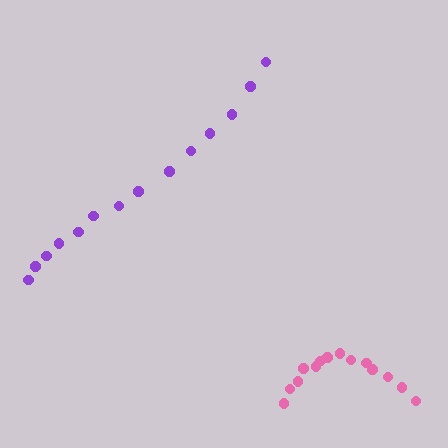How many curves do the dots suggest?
There are 2 distinct paths.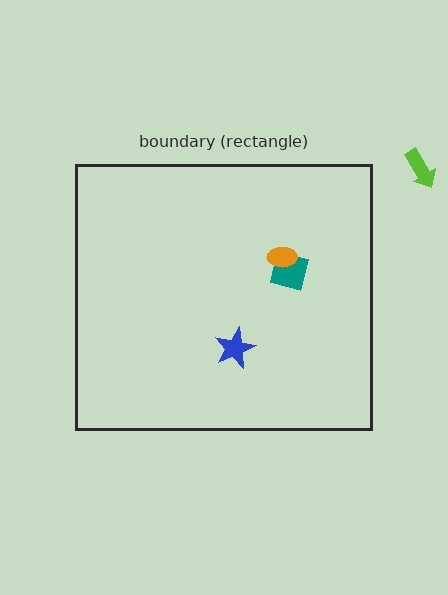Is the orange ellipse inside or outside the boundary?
Inside.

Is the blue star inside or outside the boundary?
Inside.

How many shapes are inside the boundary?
3 inside, 1 outside.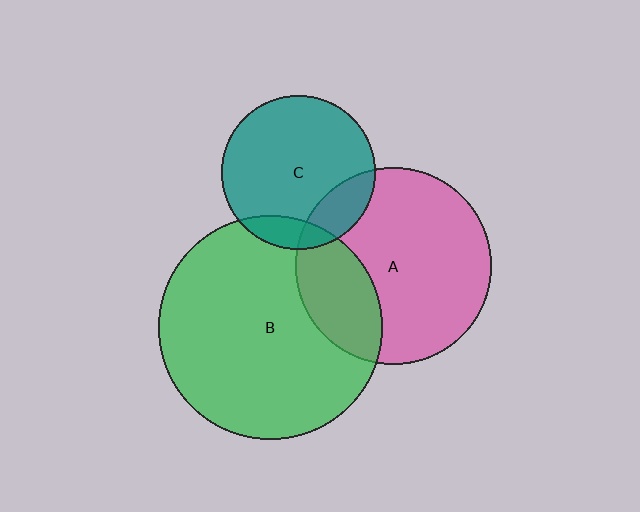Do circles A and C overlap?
Yes.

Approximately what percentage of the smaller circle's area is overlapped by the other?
Approximately 15%.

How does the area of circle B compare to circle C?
Approximately 2.1 times.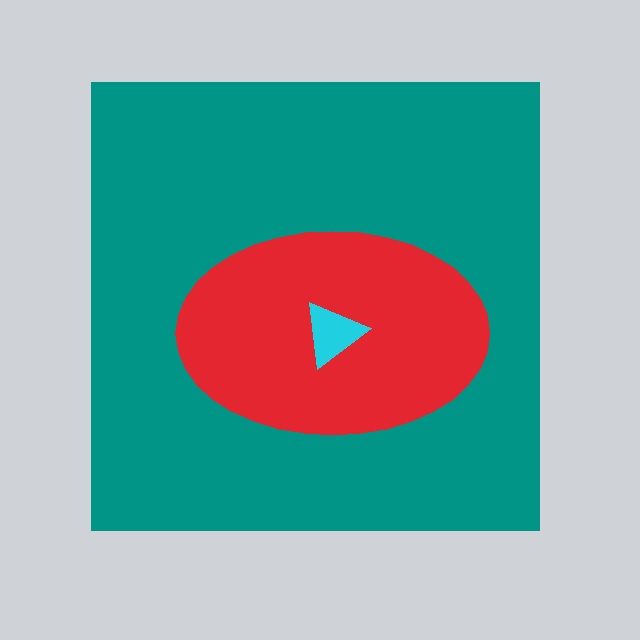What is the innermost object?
The cyan triangle.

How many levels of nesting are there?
3.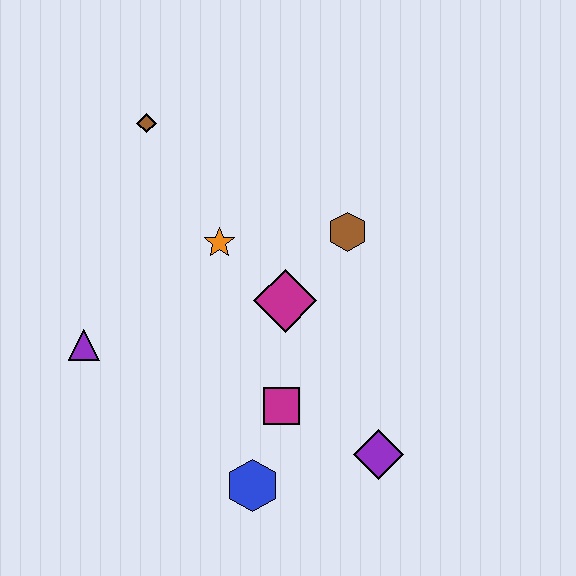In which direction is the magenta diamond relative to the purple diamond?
The magenta diamond is above the purple diamond.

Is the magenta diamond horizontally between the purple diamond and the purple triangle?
Yes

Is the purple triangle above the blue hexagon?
Yes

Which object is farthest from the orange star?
The purple diamond is farthest from the orange star.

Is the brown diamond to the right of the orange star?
No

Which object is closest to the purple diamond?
The magenta square is closest to the purple diamond.